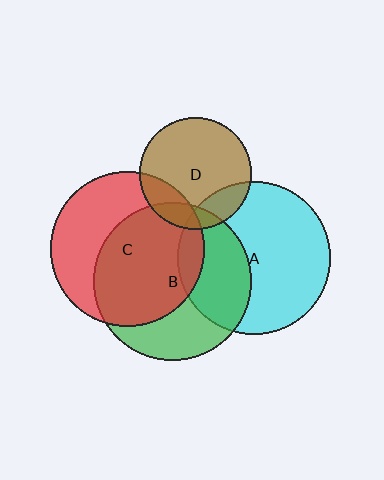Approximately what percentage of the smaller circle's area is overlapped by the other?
Approximately 15%.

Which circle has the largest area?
Circle B (green).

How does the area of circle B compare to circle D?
Approximately 2.0 times.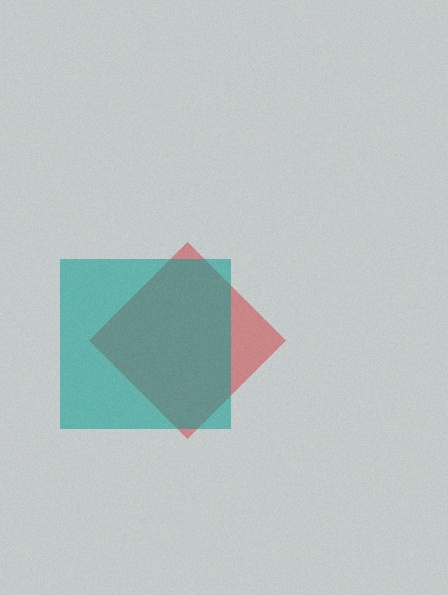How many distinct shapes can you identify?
There are 2 distinct shapes: a red diamond, a teal square.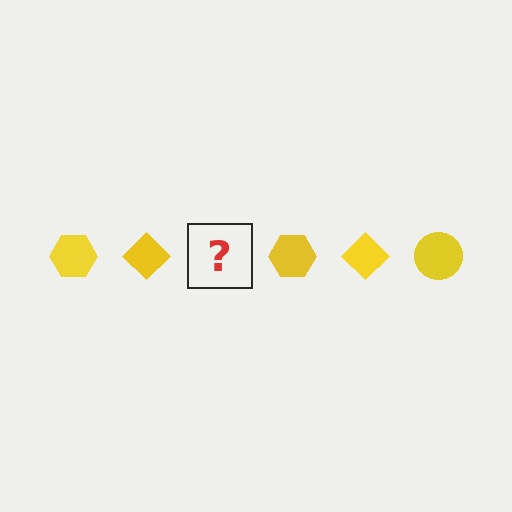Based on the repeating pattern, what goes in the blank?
The blank should be a yellow circle.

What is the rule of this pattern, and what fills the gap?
The rule is that the pattern cycles through hexagon, diamond, circle shapes in yellow. The gap should be filled with a yellow circle.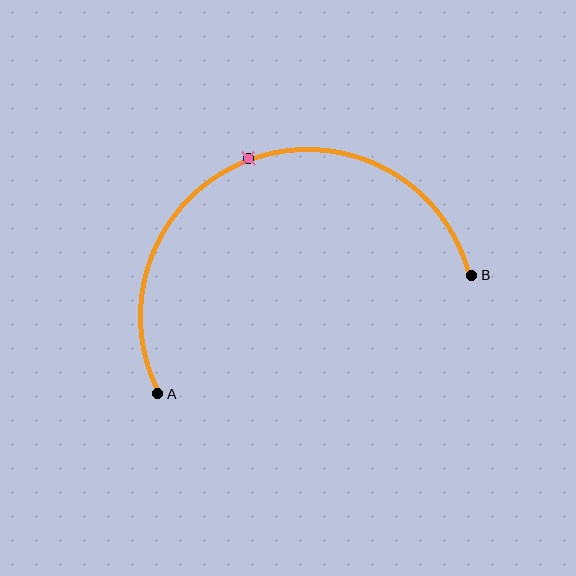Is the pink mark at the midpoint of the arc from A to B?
Yes. The pink mark lies on the arc at equal arc-length from both A and B — it is the arc midpoint.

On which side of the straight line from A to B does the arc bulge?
The arc bulges above the straight line connecting A and B.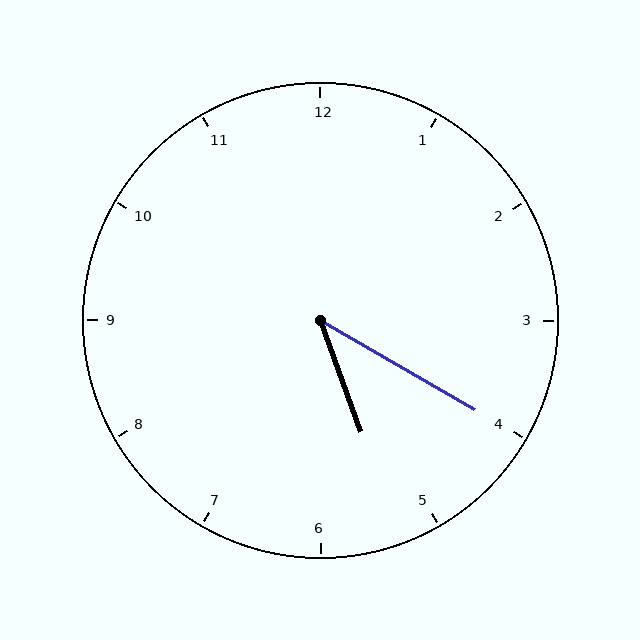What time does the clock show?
5:20.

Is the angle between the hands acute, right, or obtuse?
It is acute.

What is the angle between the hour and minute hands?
Approximately 40 degrees.